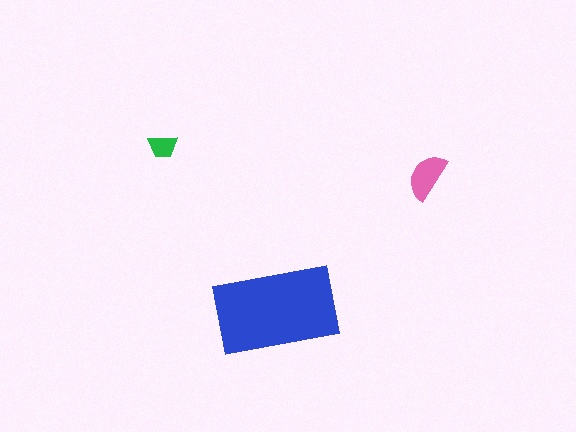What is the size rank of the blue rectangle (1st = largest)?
1st.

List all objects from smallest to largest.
The green trapezoid, the pink semicircle, the blue rectangle.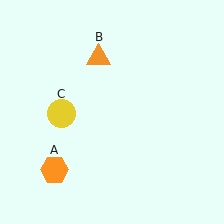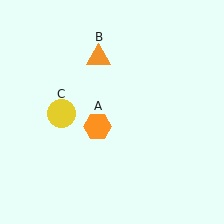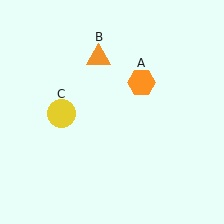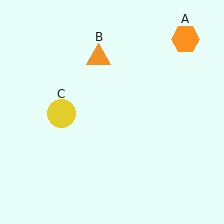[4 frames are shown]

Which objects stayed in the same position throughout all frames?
Orange triangle (object B) and yellow circle (object C) remained stationary.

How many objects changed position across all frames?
1 object changed position: orange hexagon (object A).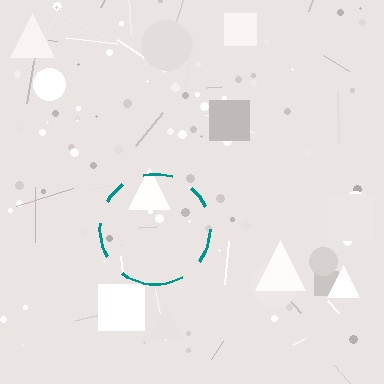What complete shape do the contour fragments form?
The contour fragments form a circle.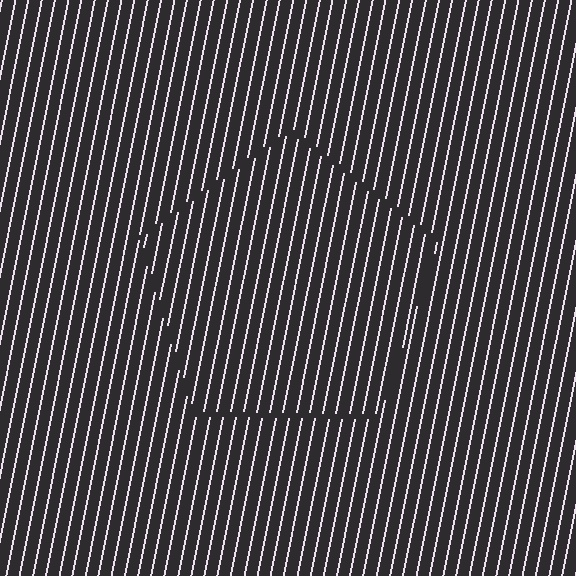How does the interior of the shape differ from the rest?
The interior of the shape contains the same grating, shifted by half a period — the contour is defined by the phase discontinuity where line-ends from the inner and outer gratings abut.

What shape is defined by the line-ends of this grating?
An illusory pentagon. The interior of the shape contains the same grating, shifted by half a period — the contour is defined by the phase discontinuity where line-ends from the inner and outer gratings abut.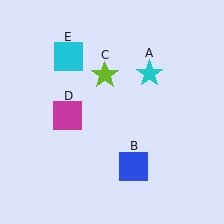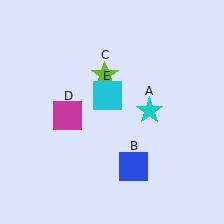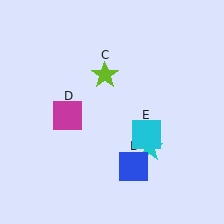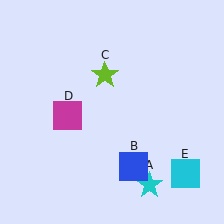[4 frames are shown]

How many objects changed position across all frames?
2 objects changed position: cyan star (object A), cyan square (object E).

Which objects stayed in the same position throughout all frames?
Blue square (object B) and lime star (object C) and magenta square (object D) remained stationary.